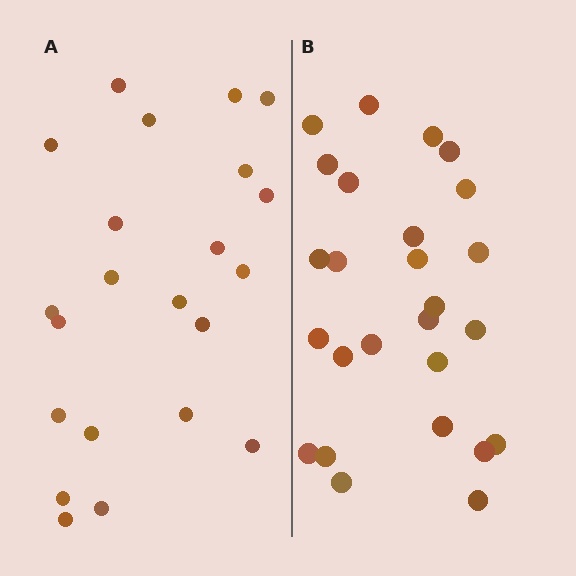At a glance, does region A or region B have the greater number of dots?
Region B (the right region) has more dots.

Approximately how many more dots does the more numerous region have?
Region B has about 4 more dots than region A.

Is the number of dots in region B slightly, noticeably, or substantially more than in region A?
Region B has only slightly more — the two regions are fairly close. The ratio is roughly 1.2 to 1.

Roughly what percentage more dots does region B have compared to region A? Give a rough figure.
About 20% more.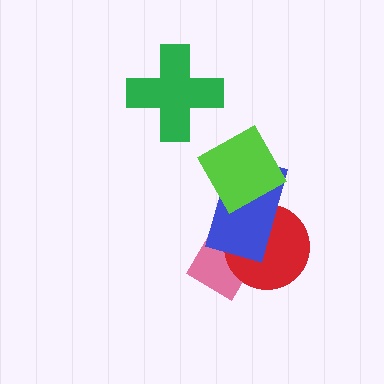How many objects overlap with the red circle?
2 objects overlap with the red circle.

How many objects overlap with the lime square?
1 object overlaps with the lime square.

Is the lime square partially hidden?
No, no other shape covers it.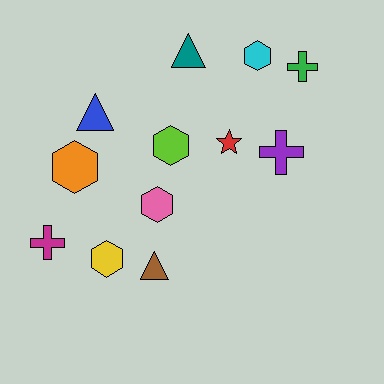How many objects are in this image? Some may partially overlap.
There are 12 objects.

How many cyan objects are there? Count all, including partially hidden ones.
There is 1 cyan object.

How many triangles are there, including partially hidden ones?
There are 3 triangles.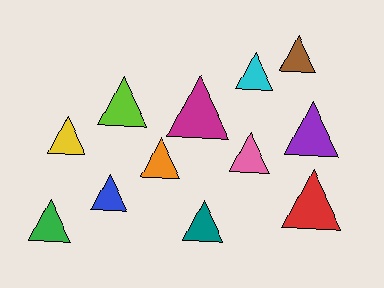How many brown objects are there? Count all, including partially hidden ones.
There is 1 brown object.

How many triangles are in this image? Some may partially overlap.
There are 12 triangles.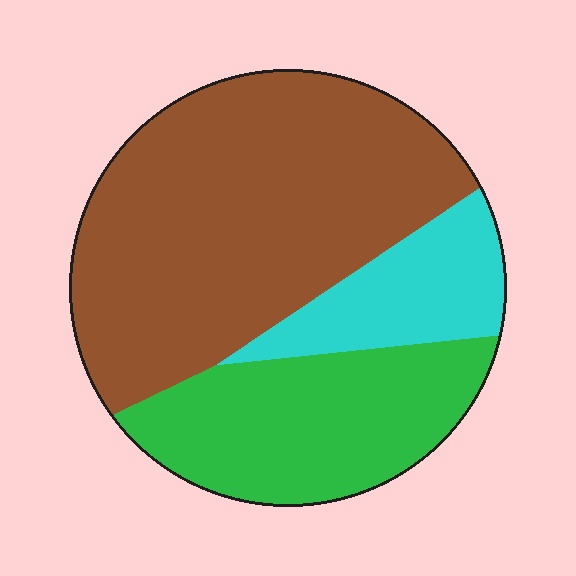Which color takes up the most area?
Brown, at roughly 55%.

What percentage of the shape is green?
Green takes up about one quarter (1/4) of the shape.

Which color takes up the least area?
Cyan, at roughly 15%.